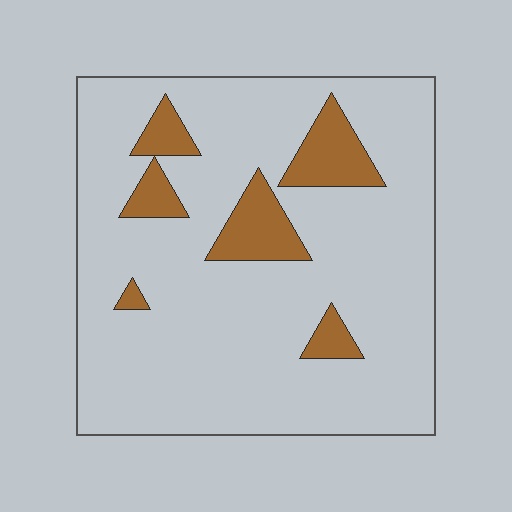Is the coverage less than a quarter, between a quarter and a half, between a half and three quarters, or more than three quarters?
Less than a quarter.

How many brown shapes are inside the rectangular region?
6.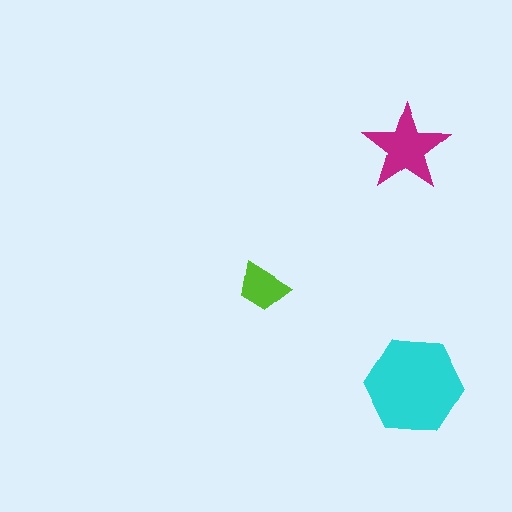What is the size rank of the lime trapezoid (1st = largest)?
3rd.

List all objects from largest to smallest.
The cyan hexagon, the magenta star, the lime trapezoid.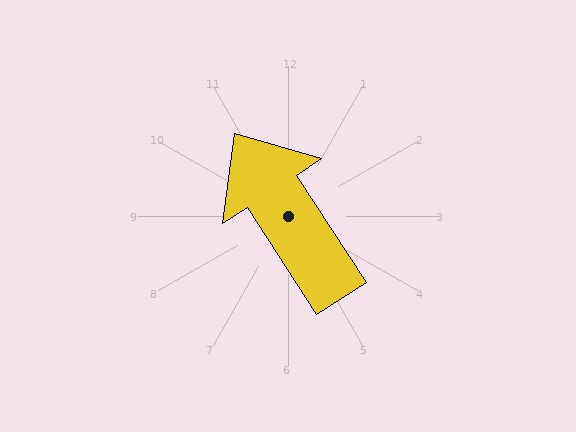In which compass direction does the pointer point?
Northwest.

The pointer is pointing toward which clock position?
Roughly 11 o'clock.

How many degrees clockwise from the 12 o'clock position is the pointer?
Approximately 327 degrees.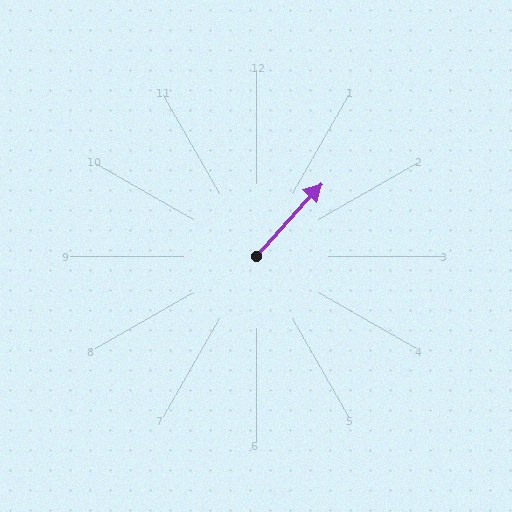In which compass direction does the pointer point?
Northeast.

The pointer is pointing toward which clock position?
Roughly 1 o'clock.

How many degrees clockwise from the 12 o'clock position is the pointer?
Approximately 42 degrees.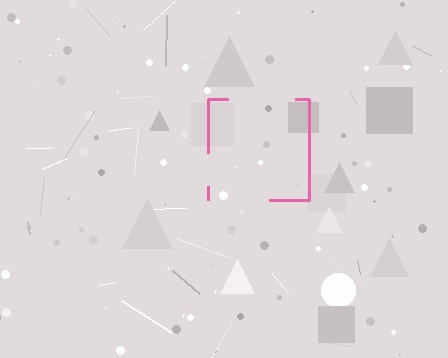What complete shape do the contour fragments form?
The contour fragments form a square.